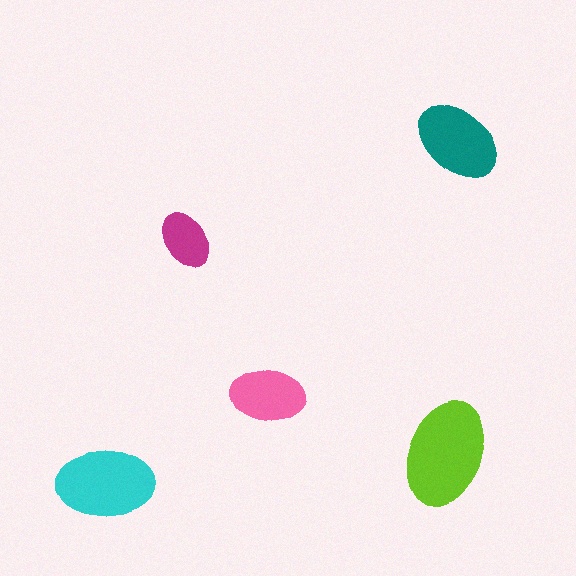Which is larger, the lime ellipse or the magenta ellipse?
The lime one.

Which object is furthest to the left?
The cyan ellipse is leftmost.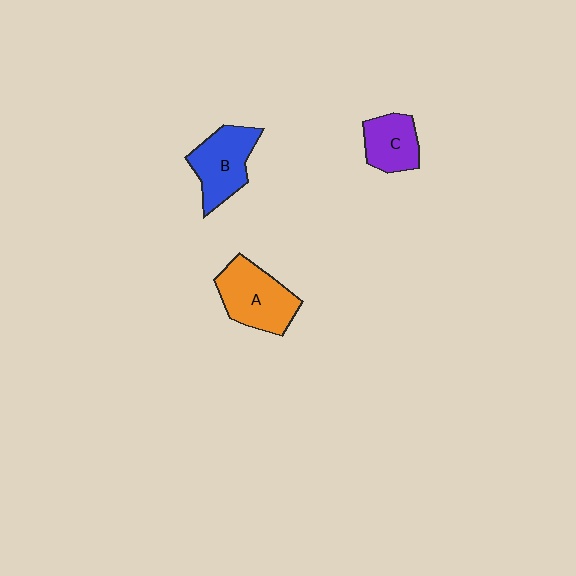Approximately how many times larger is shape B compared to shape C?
Approximately 1.4 times.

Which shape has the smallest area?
Shape C (purple).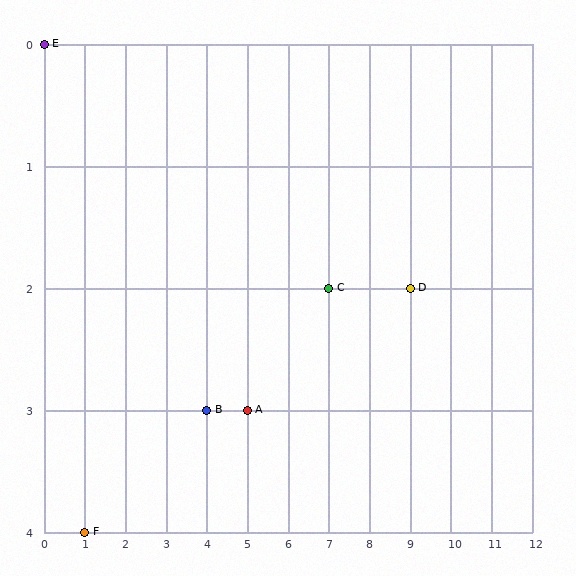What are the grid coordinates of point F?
Point F is at grid coordinates (1, 4).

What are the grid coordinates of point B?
Point B is at grid coordinates (4, 3).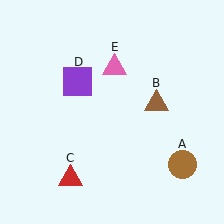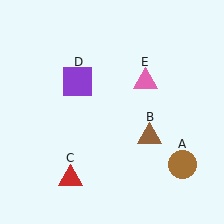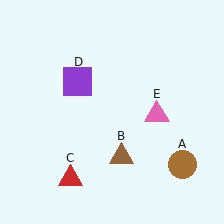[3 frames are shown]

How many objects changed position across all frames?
2 objects changed position: brown triangle (object B), pink triangle (object E).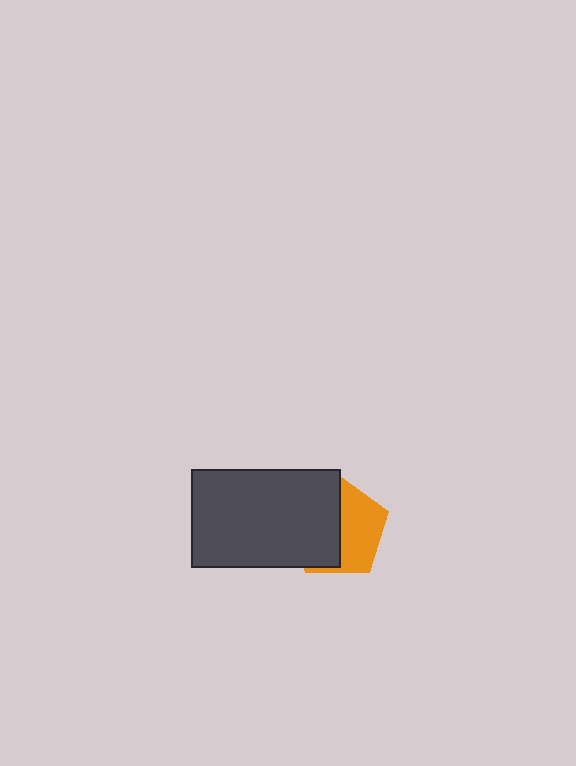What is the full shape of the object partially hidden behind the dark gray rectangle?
The partially hidden object is an orange pentagon.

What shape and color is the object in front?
The object in front is a dark gray rectangle.